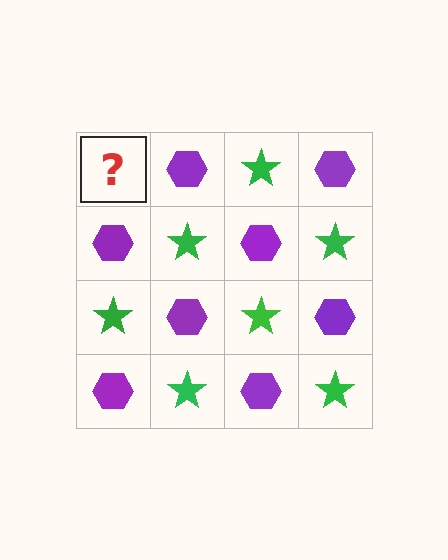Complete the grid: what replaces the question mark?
The question mark should be replaced with a green star.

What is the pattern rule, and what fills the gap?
The rule is that it alternates green star and purple hexagon in a checkerboard pattern. The gap should be filled with a green star.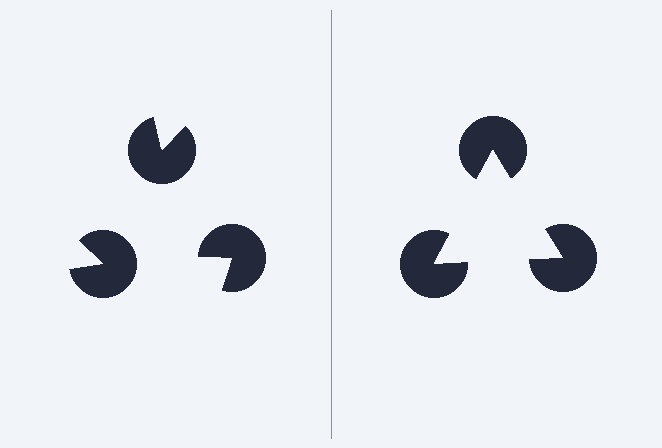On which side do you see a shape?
An illusory triangle appears on the right side. On the left side the wedge cuts are rotated, so no coherent shape forms.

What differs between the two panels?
The pac-man discs are positioned identically on both sides; only the wedge orientations differ. On the right they align to a triangle; on the left they are misaligned.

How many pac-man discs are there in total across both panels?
6 — 3 on each side.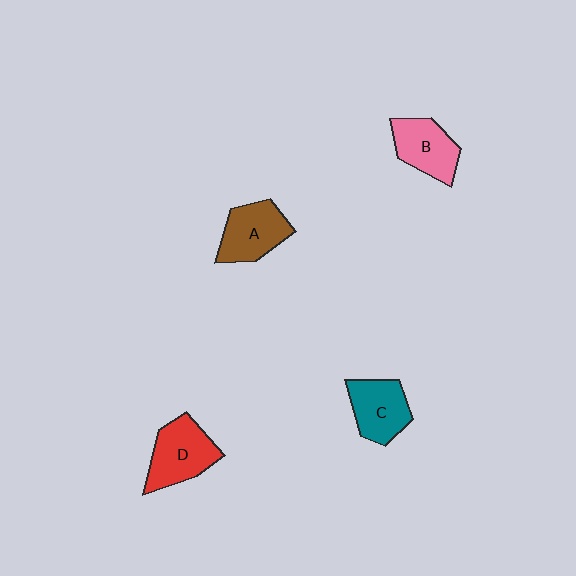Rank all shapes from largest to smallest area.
From largest to smallest: D (red), A (brown), C (teal), B (pink).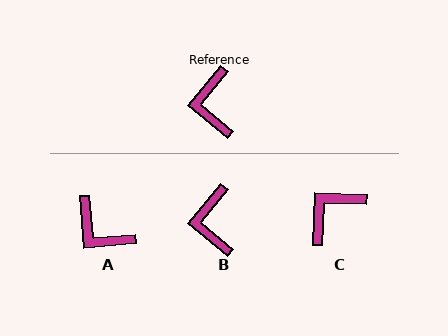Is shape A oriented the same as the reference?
No, it is off by about 44 degrees.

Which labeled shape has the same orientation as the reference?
B.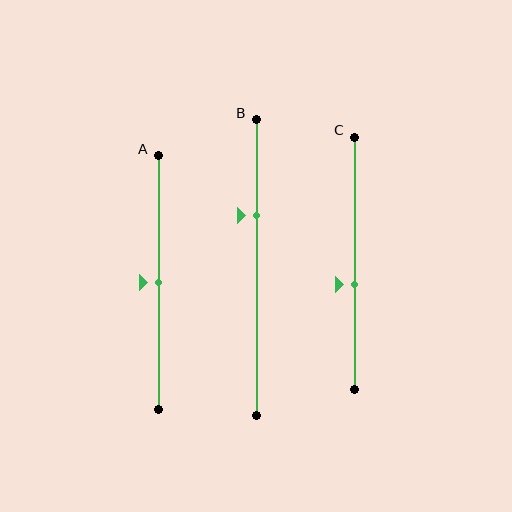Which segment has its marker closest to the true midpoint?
Segment A has its marker closest to the true midpoint.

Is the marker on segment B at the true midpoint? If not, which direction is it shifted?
No, the marker on segment B is shifted upward by about 18% of the segment length.